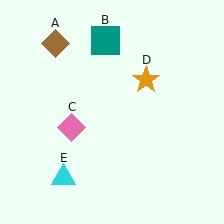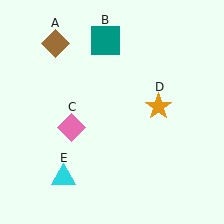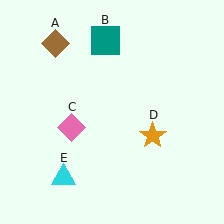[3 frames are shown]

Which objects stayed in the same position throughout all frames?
Brown diamond (object A) and teal square (object B) and pink diamond (object C) and cyan triangle (object E) remained stationary.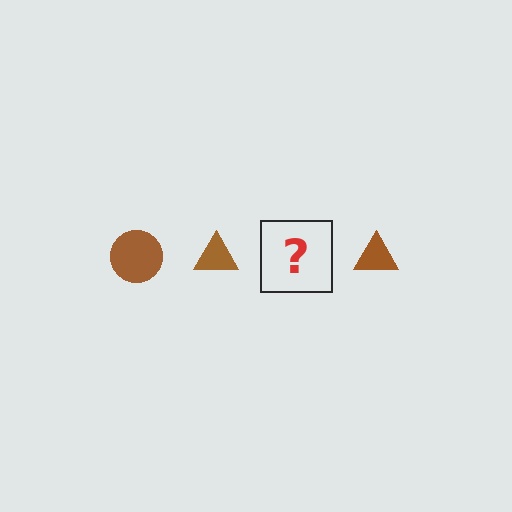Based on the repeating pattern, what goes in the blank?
The blank should be a brown circle.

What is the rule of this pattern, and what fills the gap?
The rule is that the pattern cycles through circle, triangle shapes in brown. The gap should be filled with a brown circle.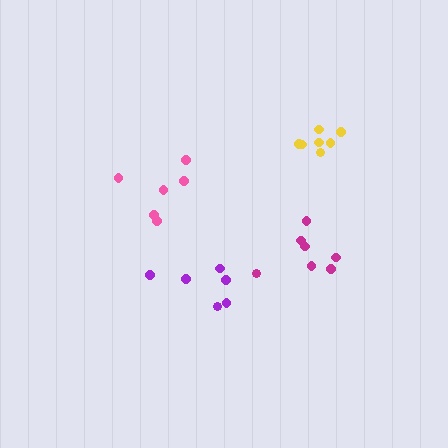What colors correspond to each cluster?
The clusters are colored: yellow, purple, pink, magenta.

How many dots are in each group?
Group 1: 7 dots, Group 2: 6 dots, Group 3: 6 dots, Group 4: 7 dots (26 total).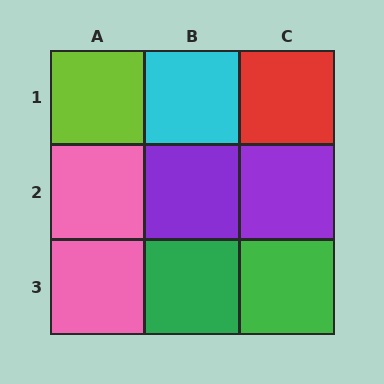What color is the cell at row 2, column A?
Pink.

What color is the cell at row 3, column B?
Green.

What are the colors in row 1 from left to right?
Lime, cyan, red.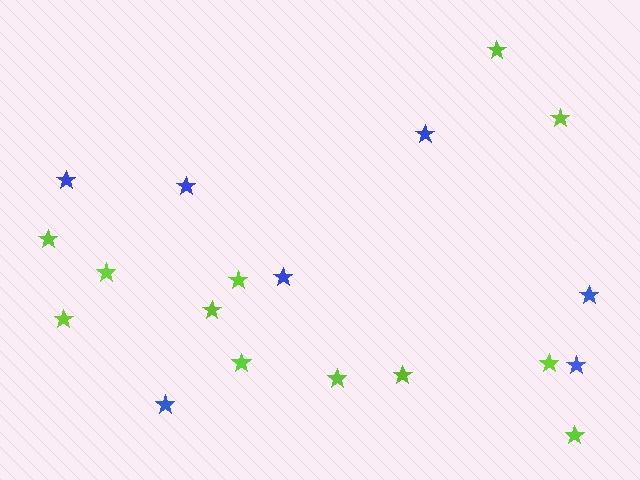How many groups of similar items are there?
There are 2 groups: one group of blue stars (7) and one group of lime stars (12).